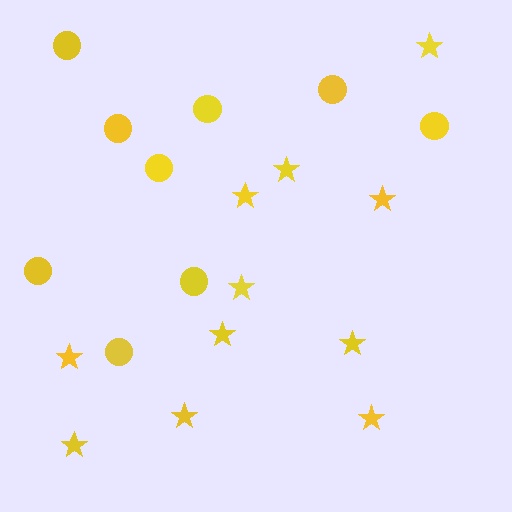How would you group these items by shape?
There are 2 groups: one group of stars (11) and one group of circles (9).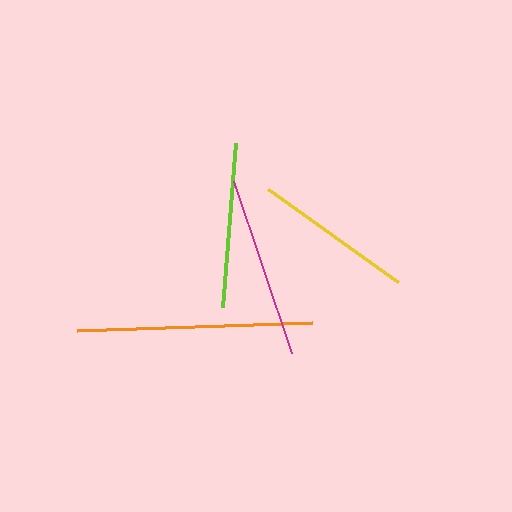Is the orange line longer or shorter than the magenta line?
The orange line is longer than the magenta line.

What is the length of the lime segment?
The lime segment is approximately 164 pixels long.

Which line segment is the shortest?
The yellow line is the shortest at approximately 160 pixels.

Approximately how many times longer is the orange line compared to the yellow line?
The orange line is approximately 1.5 times the length of the yellow line.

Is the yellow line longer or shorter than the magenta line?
The magenta line is longer than the yellow line.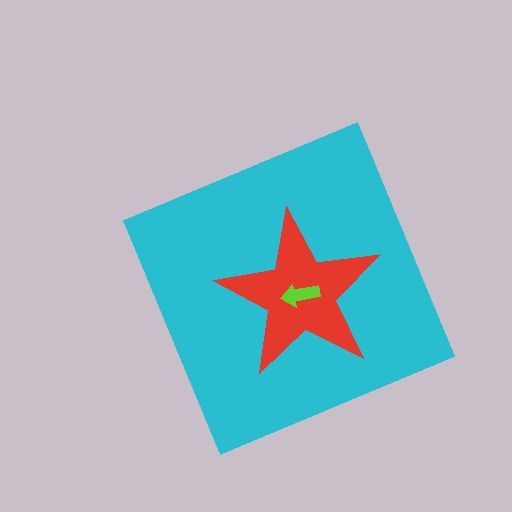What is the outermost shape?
The cyan diamond.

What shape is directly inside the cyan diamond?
The red star.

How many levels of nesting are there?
3.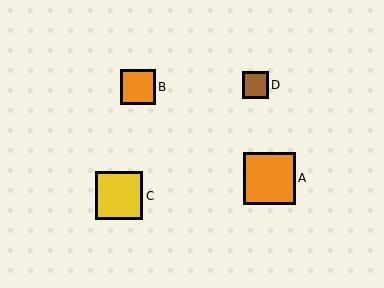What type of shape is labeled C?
Shape C is a yellow square.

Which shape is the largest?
The orange square (labeled A) is the largest.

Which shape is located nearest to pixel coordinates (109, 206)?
The yellow square (labeled C) at (119, 196) is nearest to that location.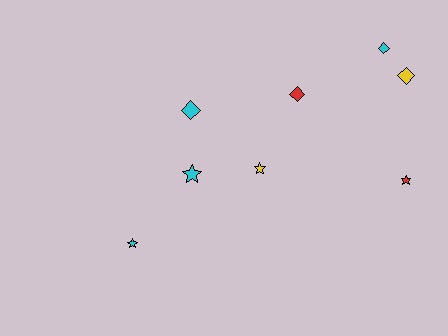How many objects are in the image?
There are 8 objects.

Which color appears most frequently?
Cyan, with 4 objects.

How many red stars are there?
There is 1 red star.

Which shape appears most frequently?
Star, with 4 objects.